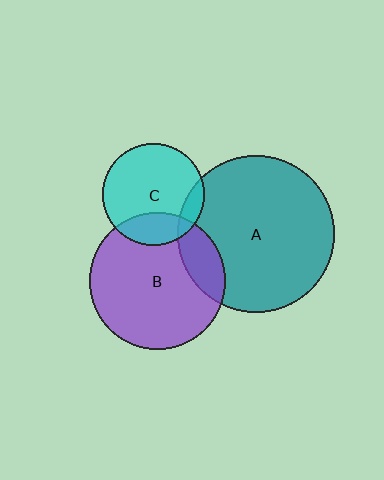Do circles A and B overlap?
Yes.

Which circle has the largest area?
Circle A (teal).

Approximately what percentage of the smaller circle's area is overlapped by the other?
Approximately 15%.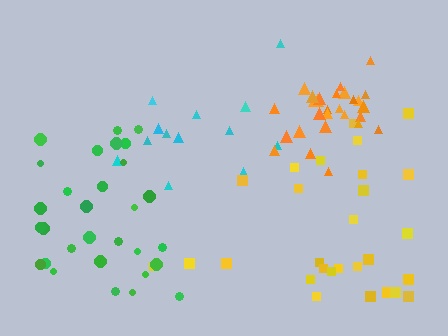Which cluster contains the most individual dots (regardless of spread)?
Green (30).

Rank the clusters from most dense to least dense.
orange, green, yellow, cyan.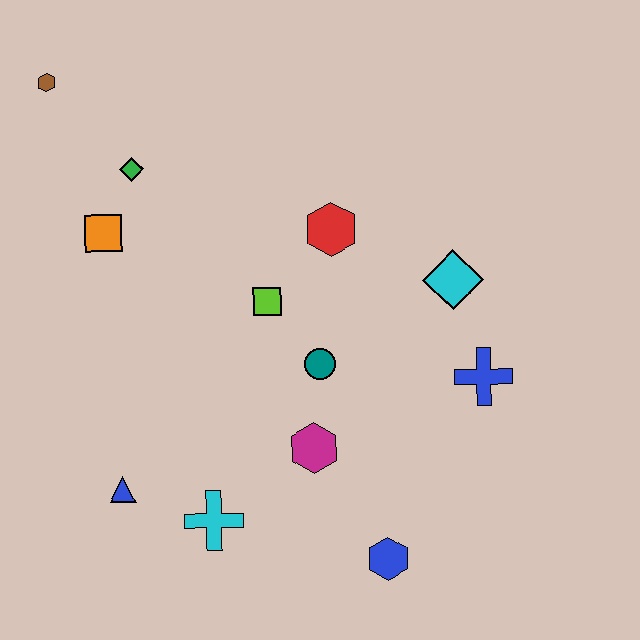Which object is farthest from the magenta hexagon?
The brown hexagon is farthest from the magenta hexagon.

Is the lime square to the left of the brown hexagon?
No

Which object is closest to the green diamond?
The orange square is closest to the green diamond.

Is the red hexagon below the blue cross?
No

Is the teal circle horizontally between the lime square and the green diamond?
No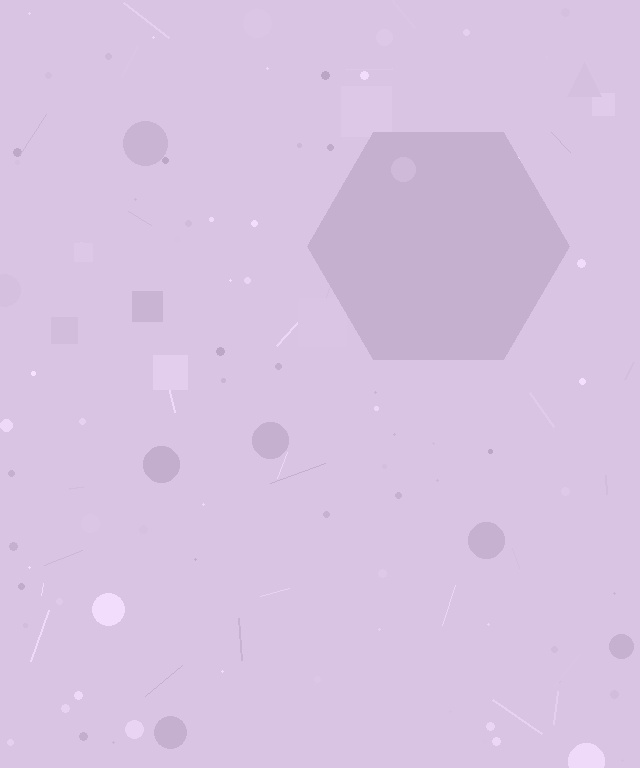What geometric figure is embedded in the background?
A hexagon is embedded in the background.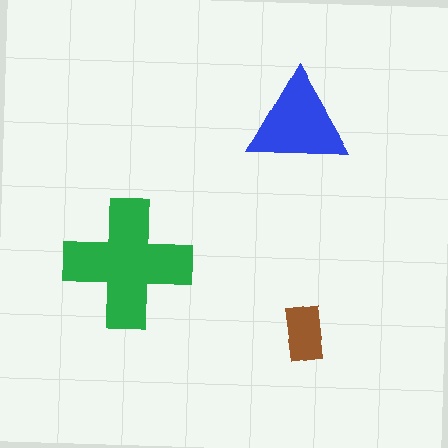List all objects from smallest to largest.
The brown rectangle, the blue triangle, the green cross.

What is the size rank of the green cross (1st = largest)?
1st.